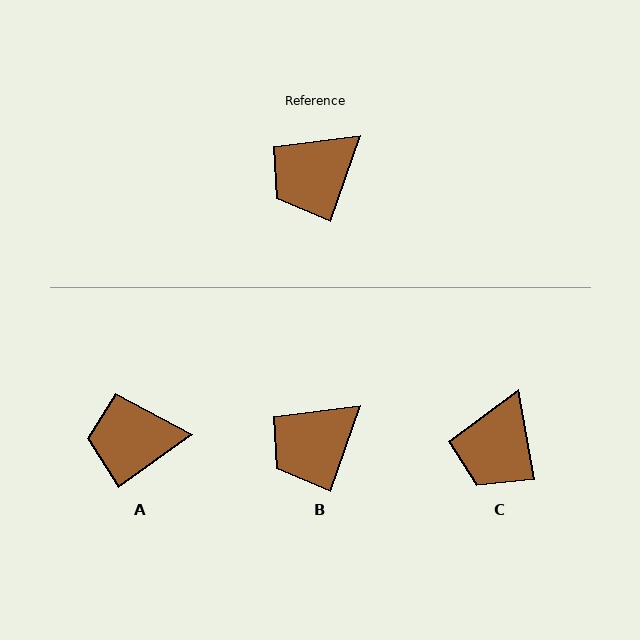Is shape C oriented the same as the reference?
No, it is off by about 30 degrees.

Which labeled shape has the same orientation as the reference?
B.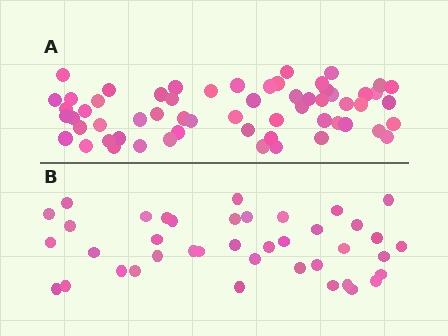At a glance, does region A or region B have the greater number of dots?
Region A (the top region) has more dots.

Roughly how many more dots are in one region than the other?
Region A has approximately 20 more dots than region B.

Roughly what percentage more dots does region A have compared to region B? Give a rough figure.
About 50% more.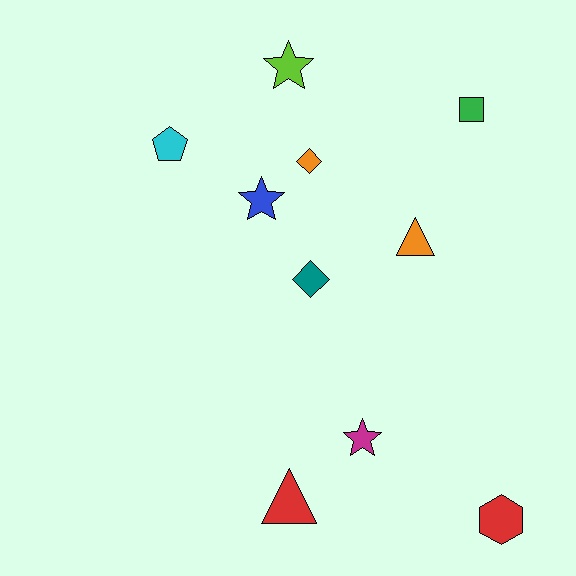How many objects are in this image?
There are 10 objects.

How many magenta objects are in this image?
There is 1 magenta object.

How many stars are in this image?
There are 3 stars.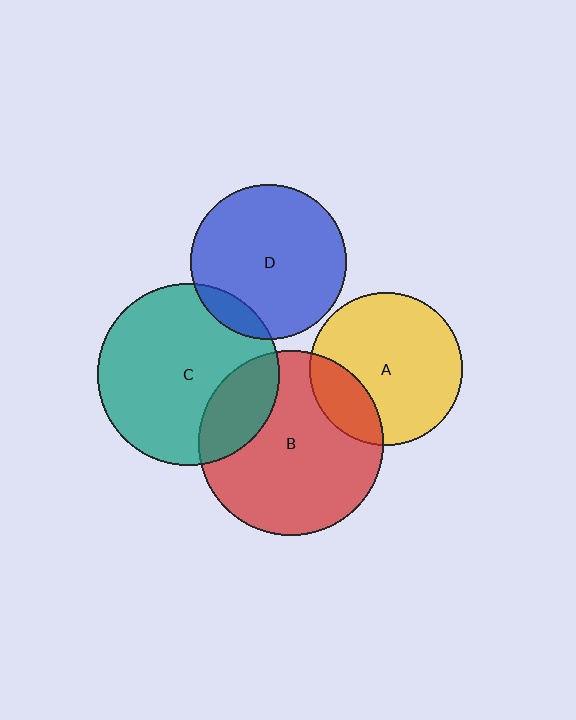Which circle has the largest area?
Circle B (red).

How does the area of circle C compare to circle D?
Approximately 1.4 times.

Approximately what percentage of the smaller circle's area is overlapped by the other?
Approximately 20%.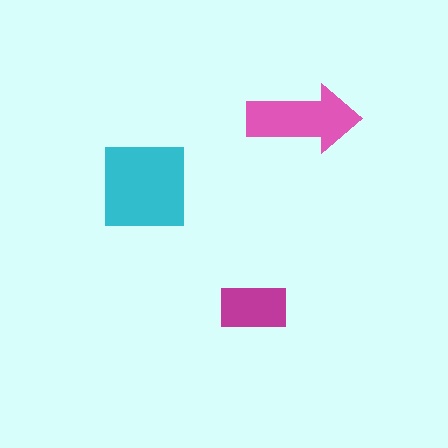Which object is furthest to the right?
The pink arrow is rightmost.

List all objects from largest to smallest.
The cyan square, the pink arrow, the magenta rectangle.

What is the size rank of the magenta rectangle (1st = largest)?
3rd.